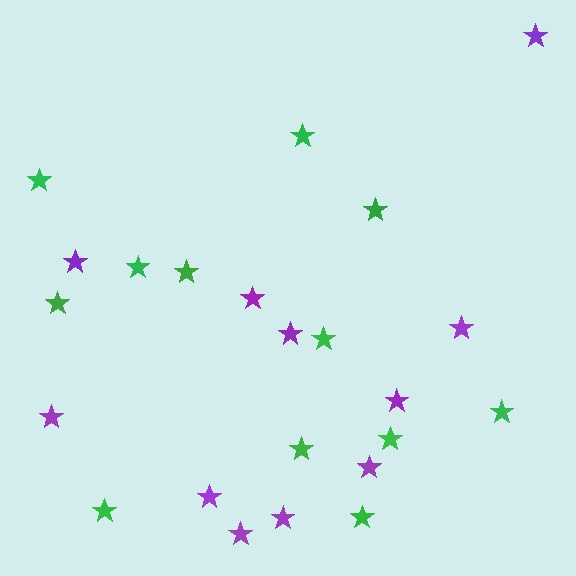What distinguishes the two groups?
There are 2 groups: one group of green stars (12) and one group of purple stars (11).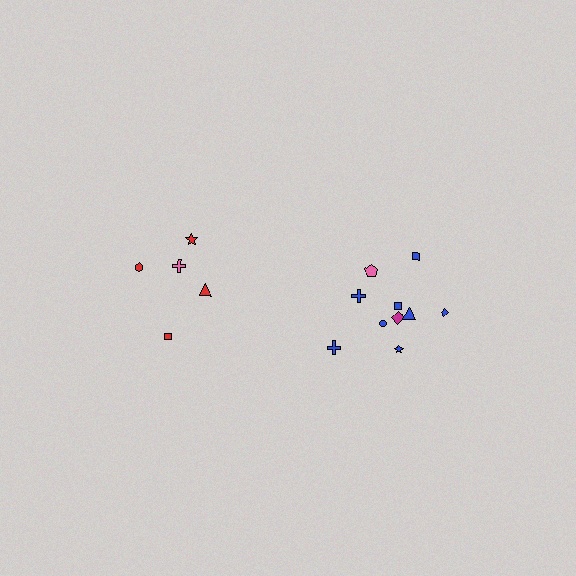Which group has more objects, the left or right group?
The right group.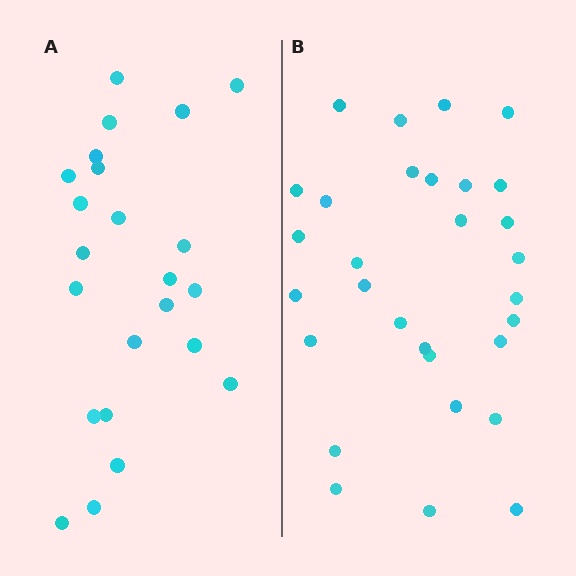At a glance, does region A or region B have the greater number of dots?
Region B (the right region) has more dots.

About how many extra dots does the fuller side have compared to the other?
Region B has roughly 8 or so more dots than region A.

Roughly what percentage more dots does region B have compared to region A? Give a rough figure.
About 30% more.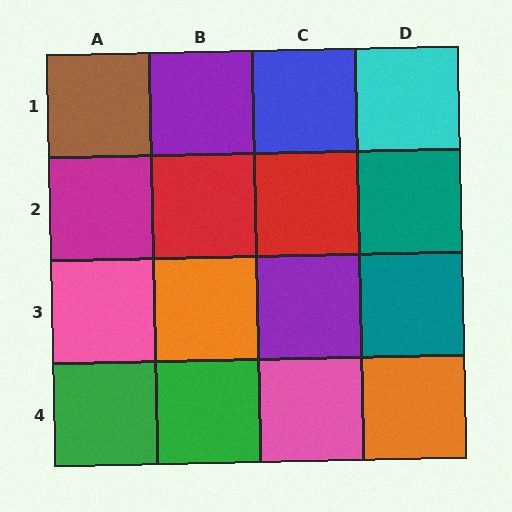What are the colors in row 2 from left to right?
Magenta, red, red, teal.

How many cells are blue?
1 cell is blue.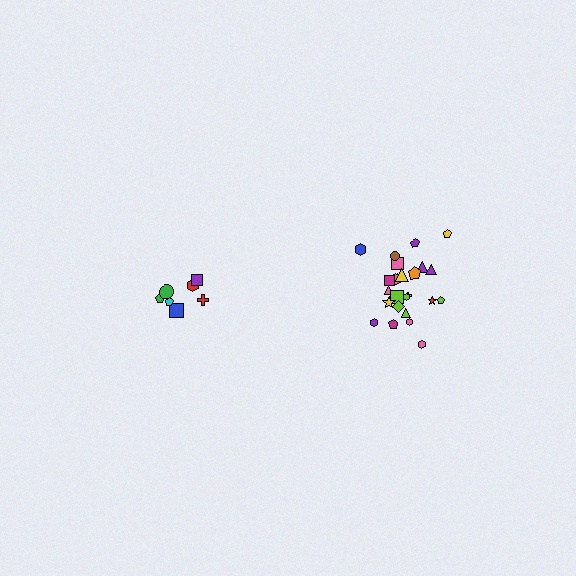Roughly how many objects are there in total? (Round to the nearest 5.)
Roughly 30 objects in total.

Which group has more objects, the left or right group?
The right group.